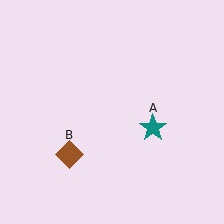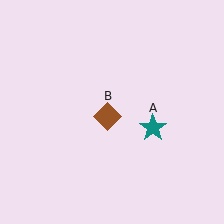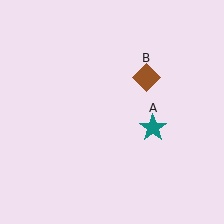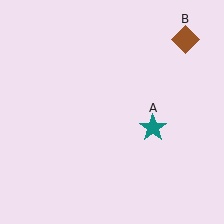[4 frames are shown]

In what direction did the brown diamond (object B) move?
The brown diamond (object B) moved up and to the right.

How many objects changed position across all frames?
1 object changed position: brown diamond (object B).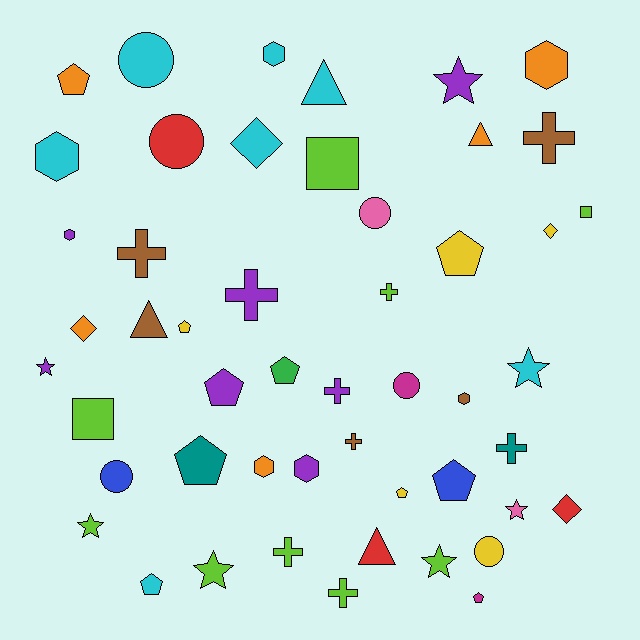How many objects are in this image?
There are 50 objects.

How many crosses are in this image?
There are 9 crosses.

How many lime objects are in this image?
There are 9 lime objects.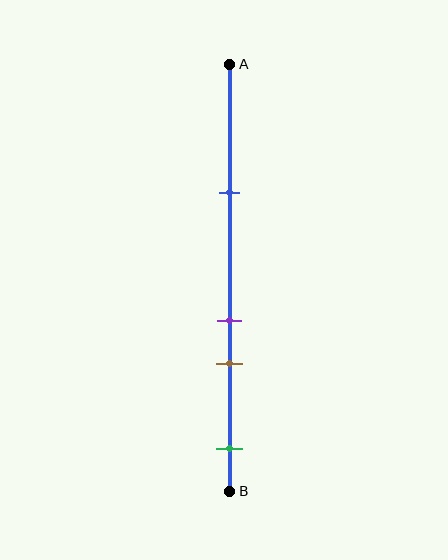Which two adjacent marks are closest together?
The purple and brown marks are the closest adjacent pair.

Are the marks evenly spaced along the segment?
No, the marks are not evenly spaced.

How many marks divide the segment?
There are 4 marks dividing the segment.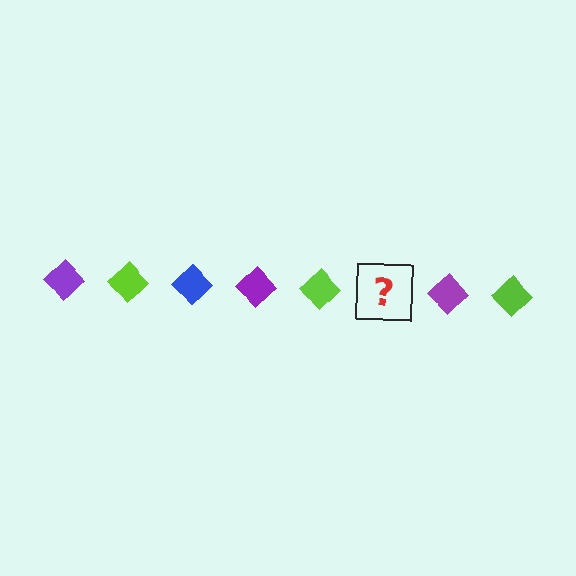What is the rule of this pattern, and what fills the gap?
The rule is that the pattern cycles through purple, lime, blue diamonds. The gap should be filled with a blue diamond.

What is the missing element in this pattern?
The missing element is a blue diamond.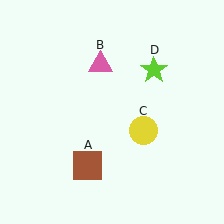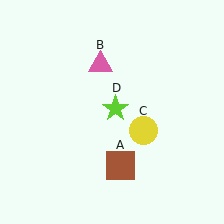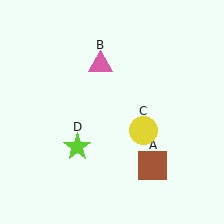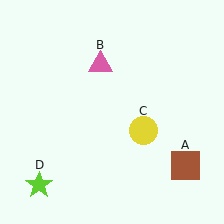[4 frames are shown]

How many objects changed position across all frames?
2 objects changed position: brown square (object A), lime star (object D).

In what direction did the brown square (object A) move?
The brown square (object A) moved right.